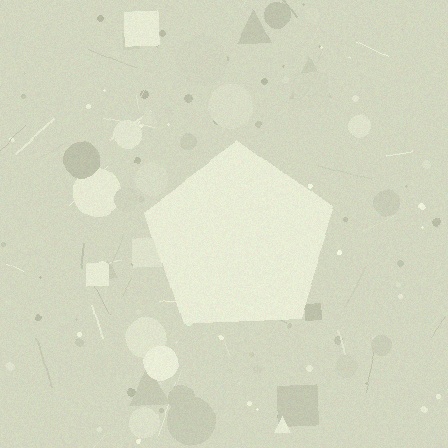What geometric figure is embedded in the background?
A pentagon is embedded in the background.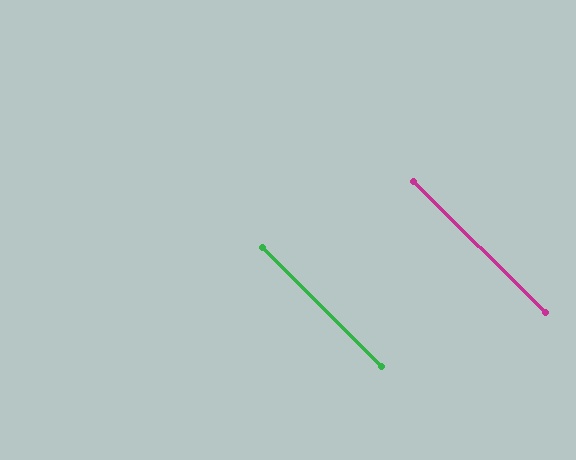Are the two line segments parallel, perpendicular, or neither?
Parallel — their directions differ by only 0.1°.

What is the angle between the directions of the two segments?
Approximately 0 degrees.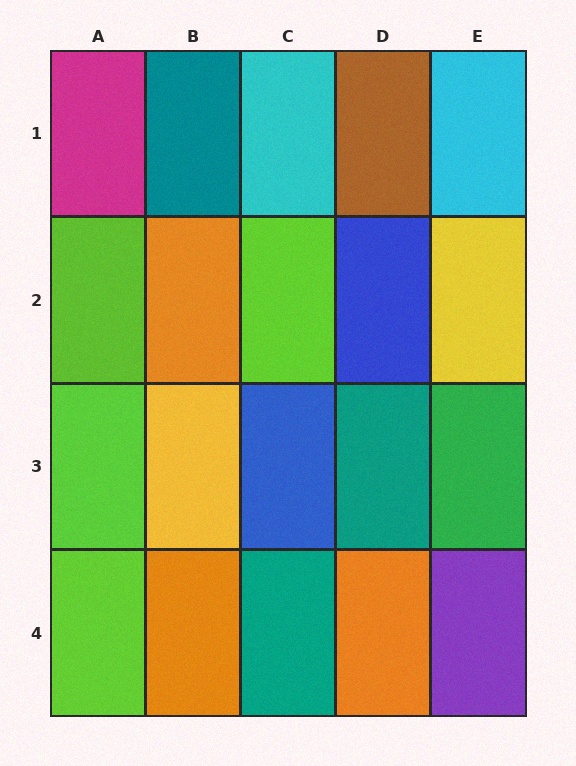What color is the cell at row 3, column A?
Lime.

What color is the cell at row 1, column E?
Cyan.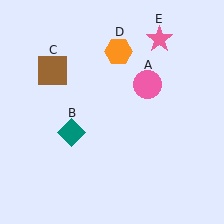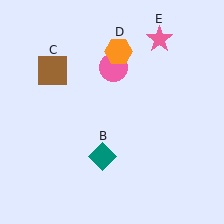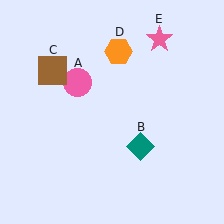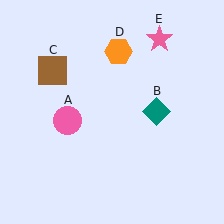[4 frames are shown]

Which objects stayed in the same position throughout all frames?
Brown square (object C) and orange hexagon (object D) and pink star (object E) remained stationary.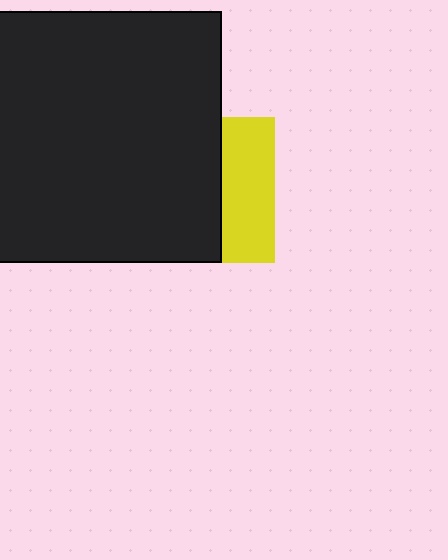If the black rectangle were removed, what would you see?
You would see the complete yellow square.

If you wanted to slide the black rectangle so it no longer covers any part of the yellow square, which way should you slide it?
Slide it left — that is the most direct way to separate the two shapes.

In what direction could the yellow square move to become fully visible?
The yellow square could move right. That would shift it out from behind the black rectangle entirely.